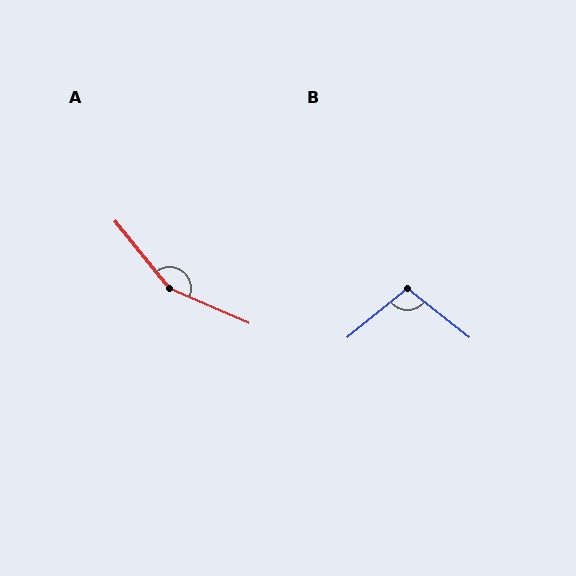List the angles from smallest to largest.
B (103°), A (153°).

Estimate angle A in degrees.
Approximately 153 degrees.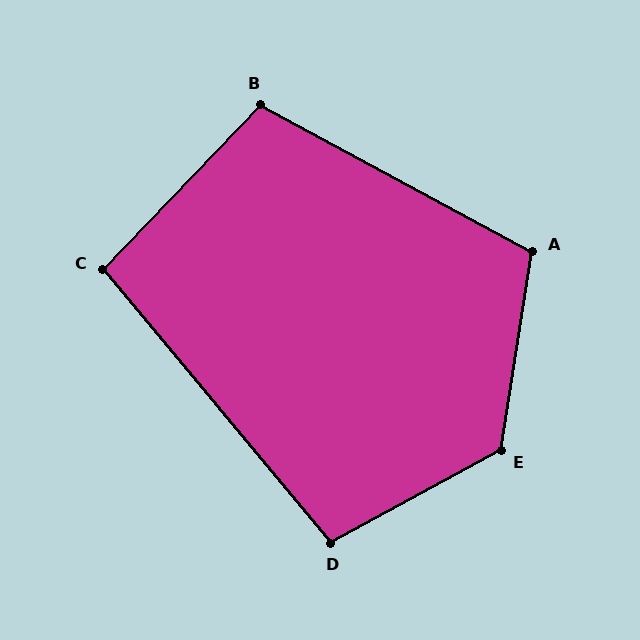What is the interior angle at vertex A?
Approximately 109 degrees (obtuse).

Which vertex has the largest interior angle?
E, at approximately 127 degrees.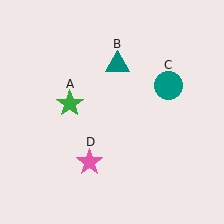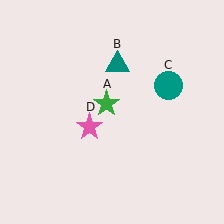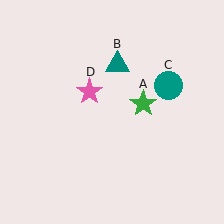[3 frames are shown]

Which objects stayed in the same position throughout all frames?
Teal triangle (object B) and teal circle (object C) remained stationary.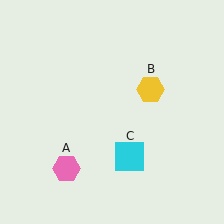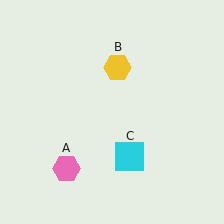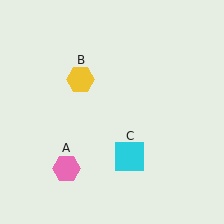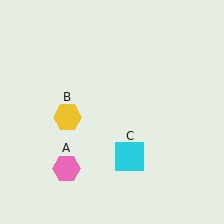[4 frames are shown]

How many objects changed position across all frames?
1 object changed position: yellow hexagon (object B).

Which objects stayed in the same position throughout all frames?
Pink hexagon (object A) and cyan square (object C) remained stationary.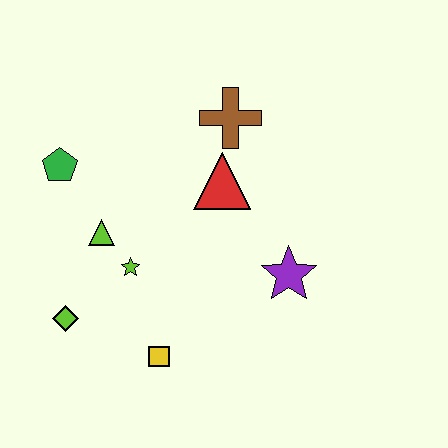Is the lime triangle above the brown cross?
No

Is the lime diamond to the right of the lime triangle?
No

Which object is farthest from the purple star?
The green pentagon is farthest from the purple star.